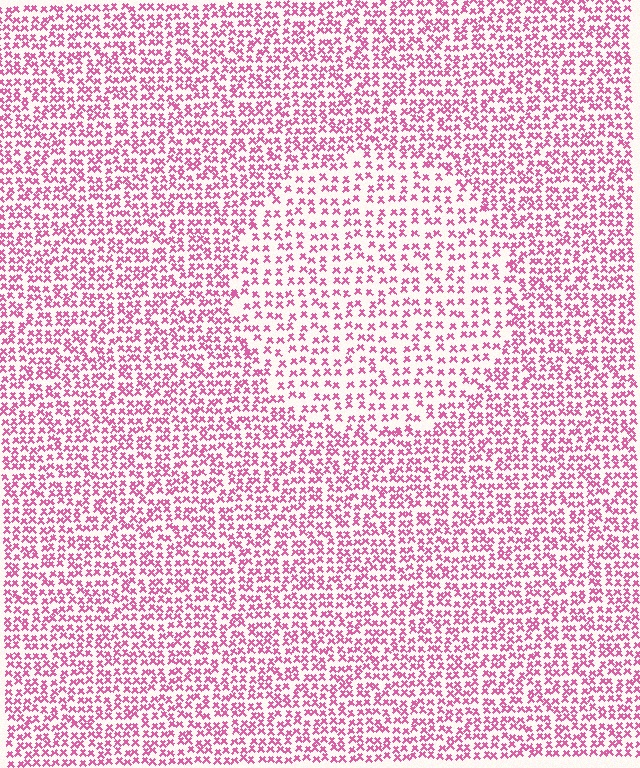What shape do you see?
I see a circle.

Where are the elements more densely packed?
The elements are more densely packed outside the circle boundary.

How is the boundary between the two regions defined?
The boundary is defined by a change in element density (approximately 1.6x ratio). All elements are the same color, size, and shape.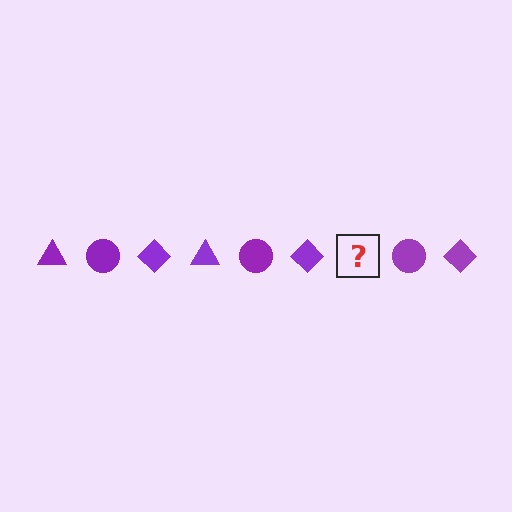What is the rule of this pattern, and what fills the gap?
The rule is that the pattern cycles through triangle, circle, diamond shapes in purple. The gap should be filled with a purple triangle.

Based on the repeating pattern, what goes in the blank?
The blank should be a purple triangle.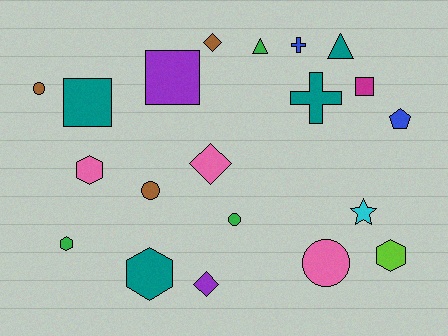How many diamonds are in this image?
There are 3 diamonds.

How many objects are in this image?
There are 20 objects.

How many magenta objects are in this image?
There is 1 magenta object.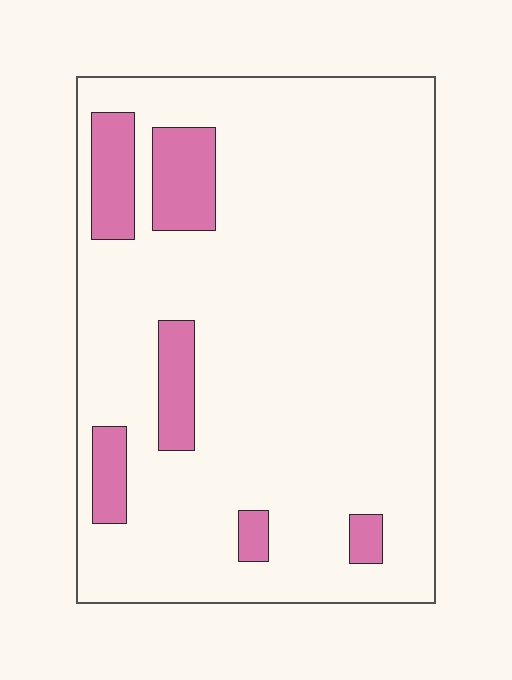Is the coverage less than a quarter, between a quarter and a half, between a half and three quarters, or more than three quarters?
Less than a quarter.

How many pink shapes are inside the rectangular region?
6.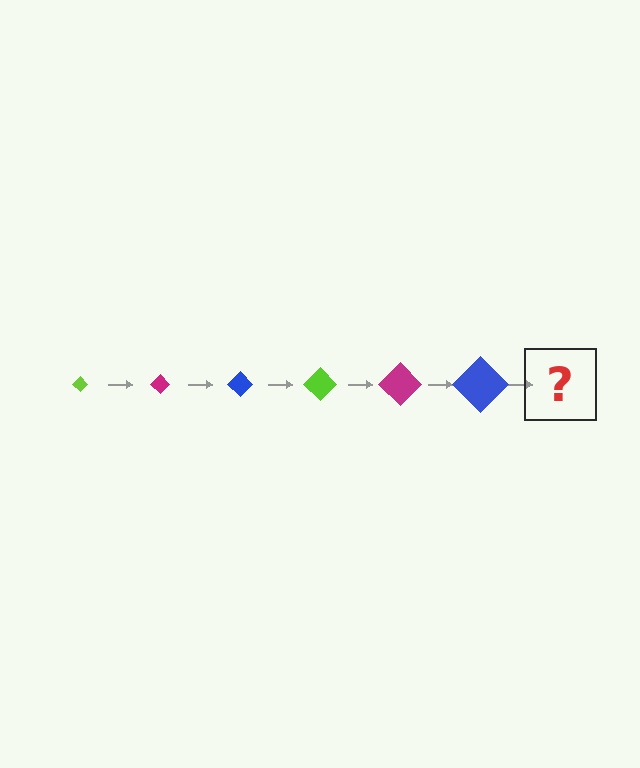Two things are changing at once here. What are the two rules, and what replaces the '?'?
The two rules are that the diamond grows larger each step and the color cycles through lime, magenta, and blue. The '?' should be a lime diamond, larger than the previous one.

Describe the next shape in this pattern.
It should be a lime diamond, larger than the previous one.